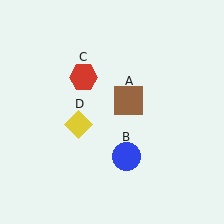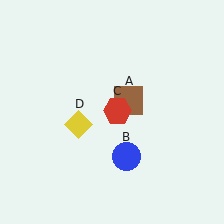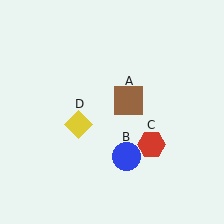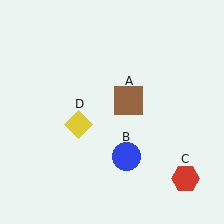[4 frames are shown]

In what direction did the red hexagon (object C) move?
The red hexagon (object C) moved down and to the right.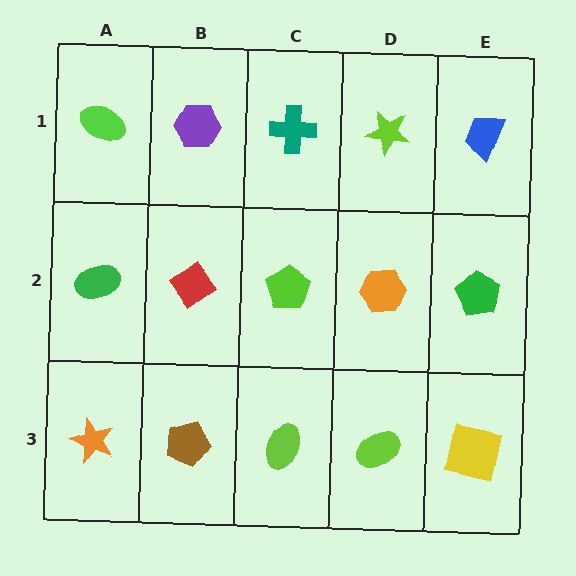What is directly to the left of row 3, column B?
An orange star.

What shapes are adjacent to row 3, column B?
A red diamond (row 2, column B), an orange star (row 3, column A), a lime ellipse (row 3, column C).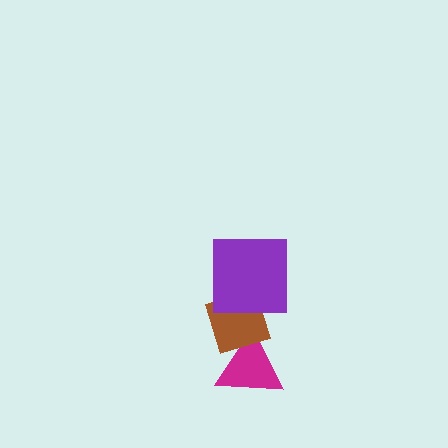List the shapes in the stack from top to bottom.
From top to bottom: the purple square, the brown diamond, the magenta triangle.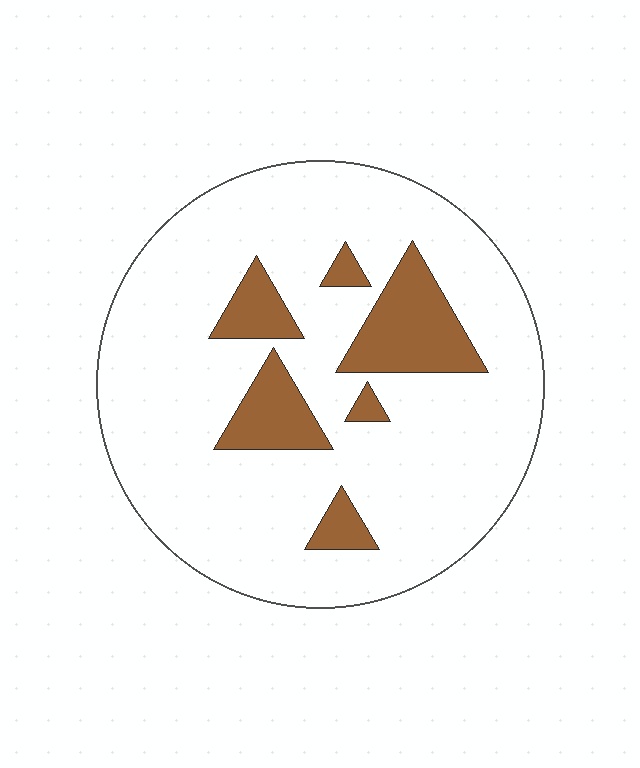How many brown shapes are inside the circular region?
6.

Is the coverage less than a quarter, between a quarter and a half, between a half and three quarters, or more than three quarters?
Less than a quarter.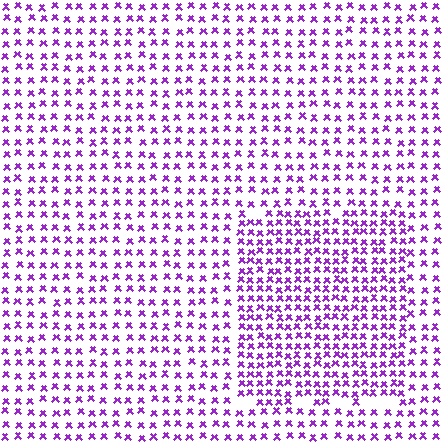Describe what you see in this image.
The image contains small purple elements arranged at two different densities. A rectangle-shaped region is visible where the elements are more densely packed than the surrounding area.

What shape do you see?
I see a rectangle.